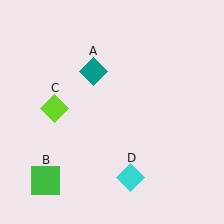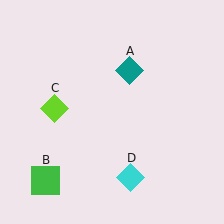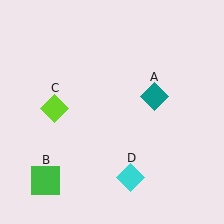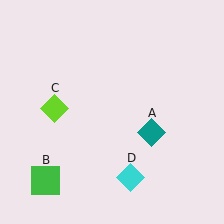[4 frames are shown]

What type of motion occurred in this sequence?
The teal diamond (object A) rotated clockwise around the center of the scene.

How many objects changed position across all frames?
1 object changed position: teal diamond (object A).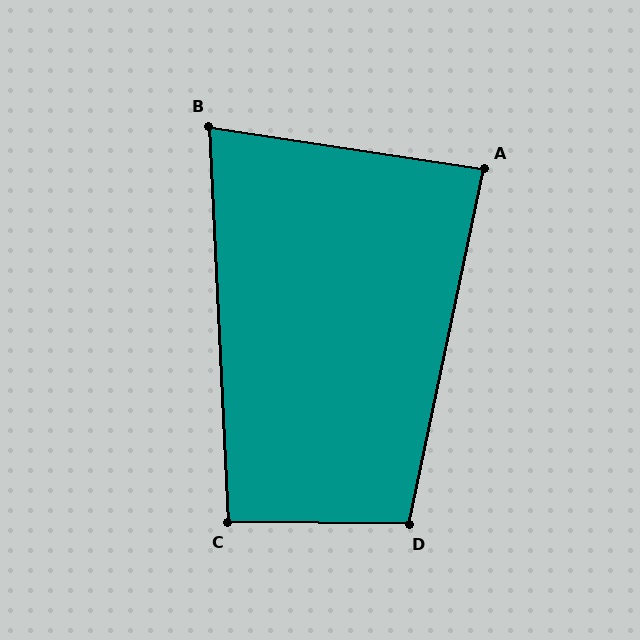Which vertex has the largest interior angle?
D, at approximately 101 degrees.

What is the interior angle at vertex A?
Approximately 87 degrees (approximately right).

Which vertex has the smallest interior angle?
B, at approximately 79 degrees.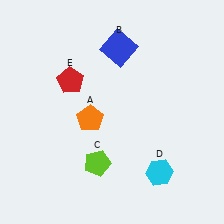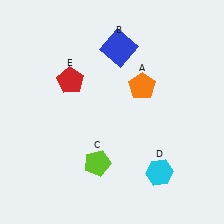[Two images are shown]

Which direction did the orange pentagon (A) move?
The orange pentagon (A) moved right.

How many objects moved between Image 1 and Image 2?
1 object moved between the two images.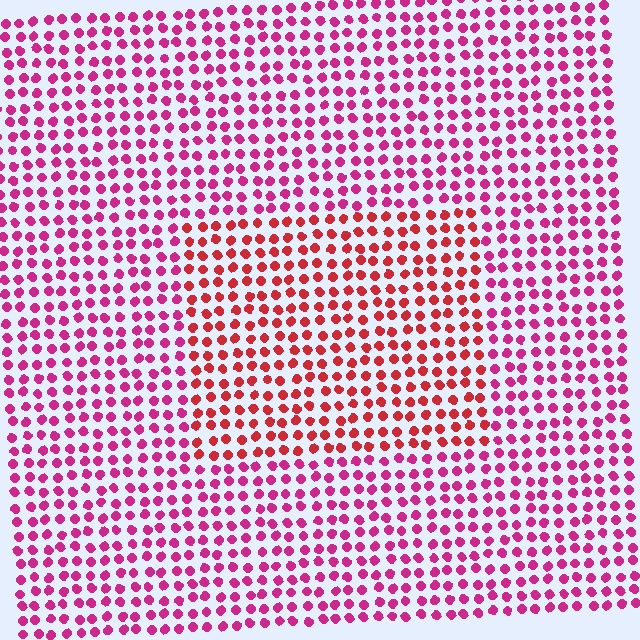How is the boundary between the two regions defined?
The boundary is defined purely by a slight shift in hue (about 32 degrees). Spacing, size, and orientation are identical on both sides.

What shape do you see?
I see a rectangle.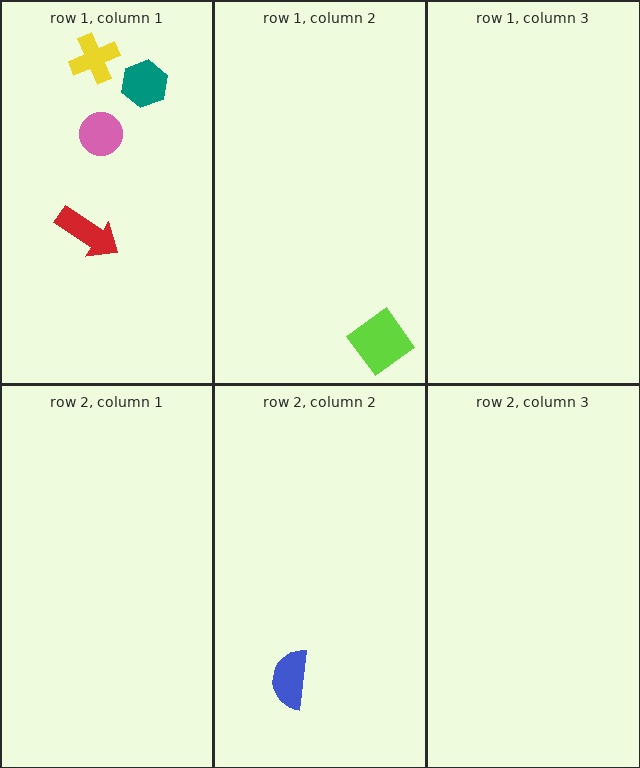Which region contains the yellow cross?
The row 1, column 1 region.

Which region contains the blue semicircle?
The row 2, column 2 region.